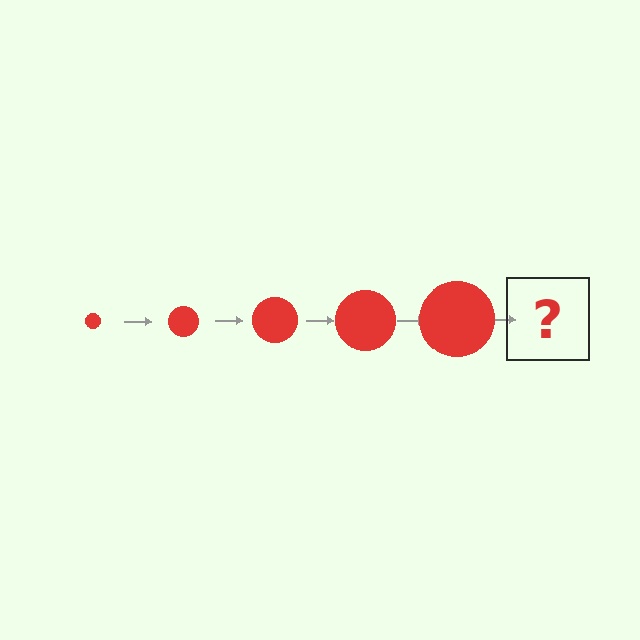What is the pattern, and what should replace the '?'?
The pattern is that the circle gets progressively larger each step. The '?' should be a red circle, larger than the previous one.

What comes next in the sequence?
The next element should be a red circle, larger than the previous one.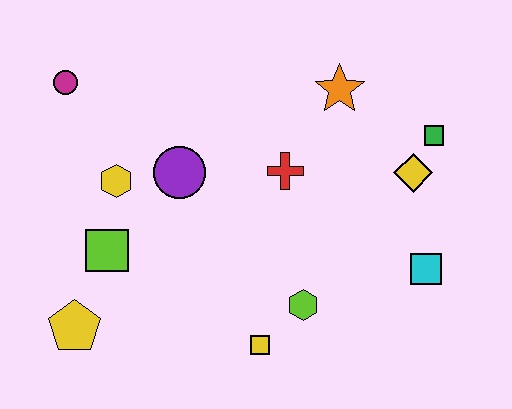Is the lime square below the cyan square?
No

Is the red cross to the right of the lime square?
Yes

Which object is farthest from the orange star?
The yellow pentagon is farthest from the orange star.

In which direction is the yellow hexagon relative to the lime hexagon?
The yellow hexagon is to the left of the lime hexagon.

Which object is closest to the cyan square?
The yellow diamond is closest to the cyan square.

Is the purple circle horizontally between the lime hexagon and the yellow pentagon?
Yes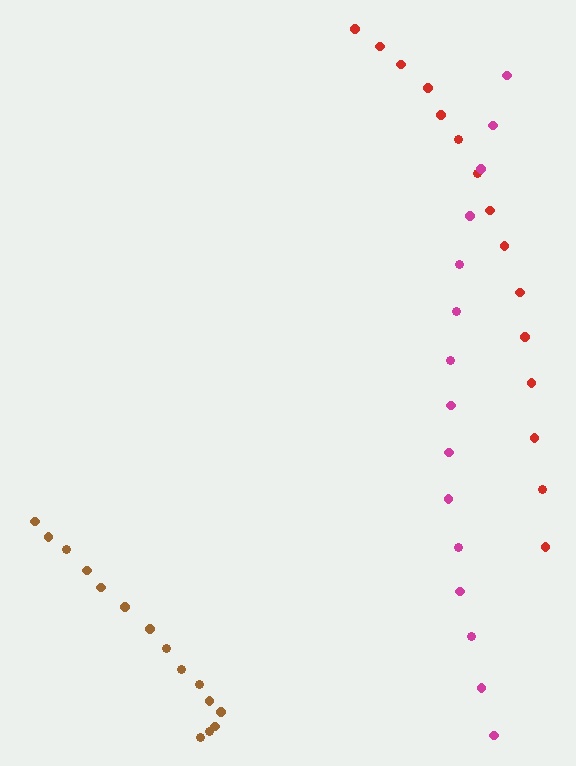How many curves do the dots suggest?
There are 3 distinct paths.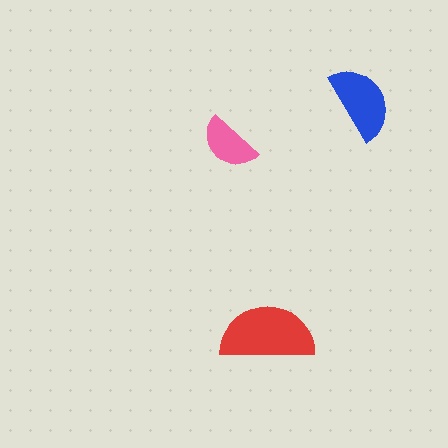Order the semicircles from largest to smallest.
the red one, the blue one, the pink one.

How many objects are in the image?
There are 3 objects in the image.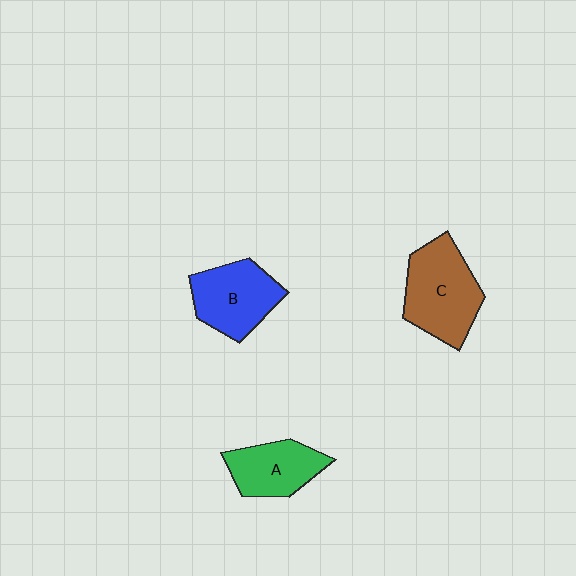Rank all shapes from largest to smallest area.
From largest to smallest: C (brown), B (blue), A (green).